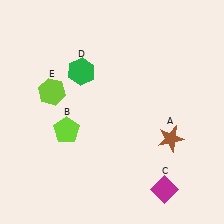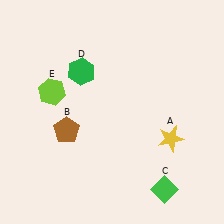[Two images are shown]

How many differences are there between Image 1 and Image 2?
There are 3 differences between the two images.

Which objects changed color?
A changed from brown to yellow. B changed from lime to brown. C changed from magenta to green.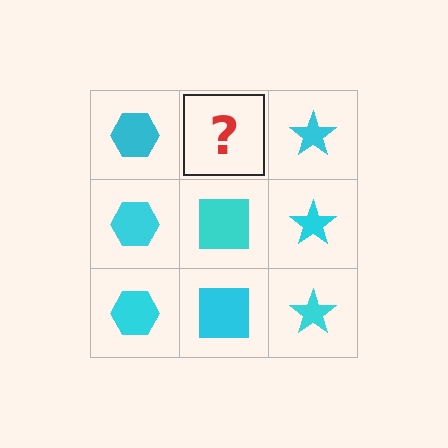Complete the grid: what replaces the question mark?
The question mark should be replaced with a cyan square.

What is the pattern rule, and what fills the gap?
The rule is that each column has a consistent shape. The gap should be filled with a cyan square.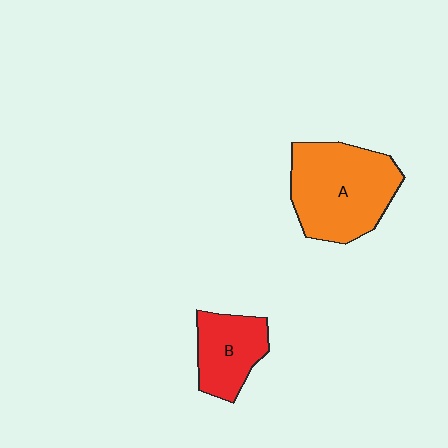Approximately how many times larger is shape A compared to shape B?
Approximately 1.8 times.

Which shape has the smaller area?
Shape B (red).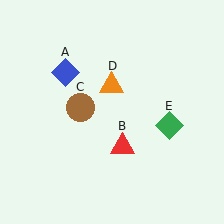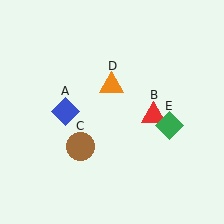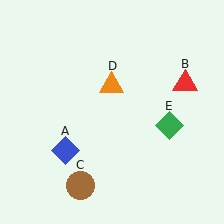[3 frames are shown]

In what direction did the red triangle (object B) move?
The red triangle (object B) moved up and to the right.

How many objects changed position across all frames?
3 objects changed position: blue diamond (object A), red triangle (object B), brown circle (object C).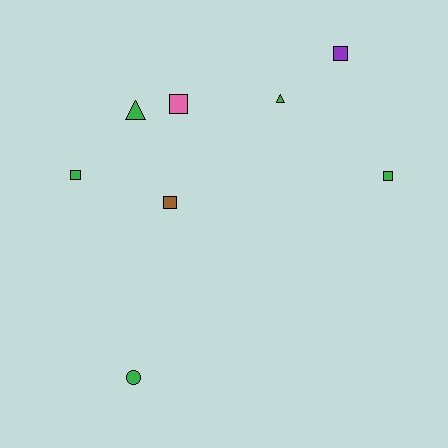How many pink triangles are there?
There are no pink triangles.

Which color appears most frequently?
Green, with 5 objects.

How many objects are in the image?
There are 8 objects.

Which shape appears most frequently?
Square, with 5 objects.